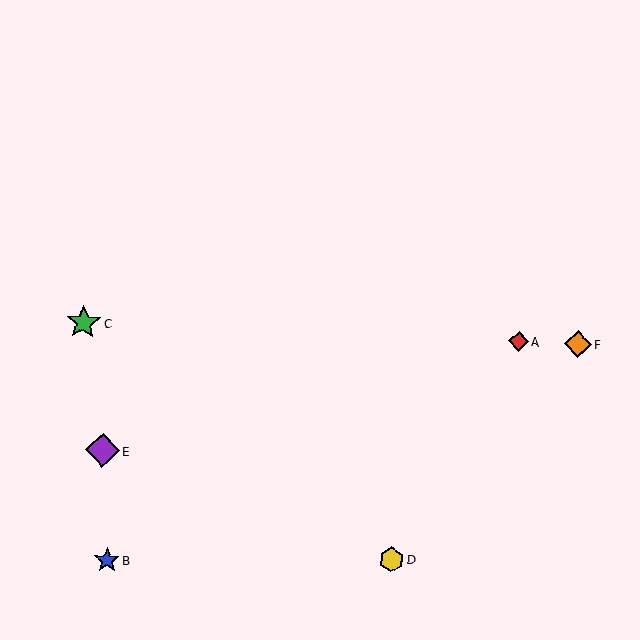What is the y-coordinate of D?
Object D is at y≈559.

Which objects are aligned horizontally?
Objects A, C, F are aligned horizontally.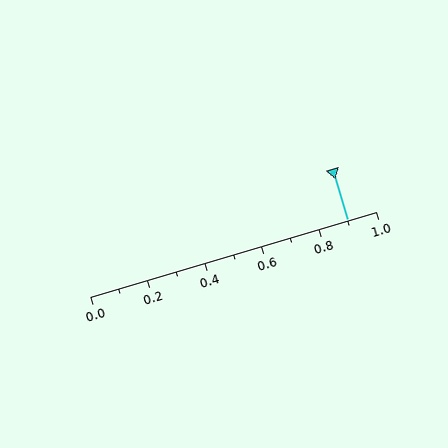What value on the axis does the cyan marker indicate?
The marker indicates approximately 0.9.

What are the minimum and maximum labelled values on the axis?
The axis runs from 0.0 to 1.0.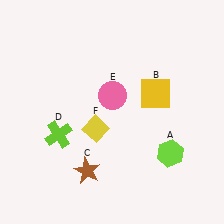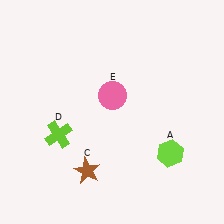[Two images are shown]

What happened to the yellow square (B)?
The yellow square (B) was removed in Image 2. It was in the top-right area of Image 1.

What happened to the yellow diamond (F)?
The yellow diamond (F) was removed in Image 2. It was in the bottom-left area of Image 1.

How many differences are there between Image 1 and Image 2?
There are 2 differences between the two images.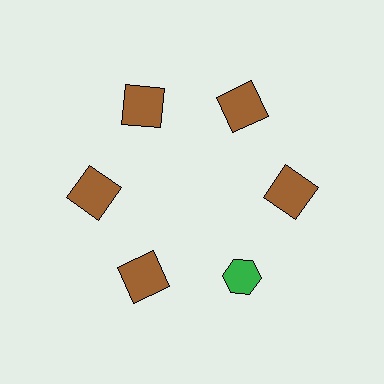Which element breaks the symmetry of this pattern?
The green hexagon at roughly the 5 o'clock position breaks the symmetry. All other shapes are brown squares.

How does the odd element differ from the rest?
It differs in both color (green instead of brown) and shape (hexagon instead of square).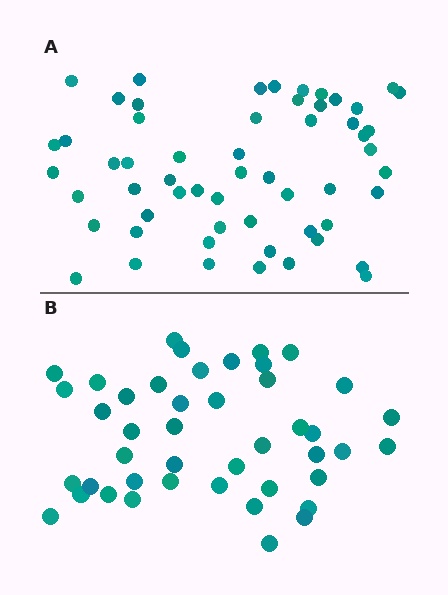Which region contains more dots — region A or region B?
Region A (the top region) has more dots.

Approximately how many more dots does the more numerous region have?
Region A has approximately 15 more dots than region B.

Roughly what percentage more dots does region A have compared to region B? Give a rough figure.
About 30% more.